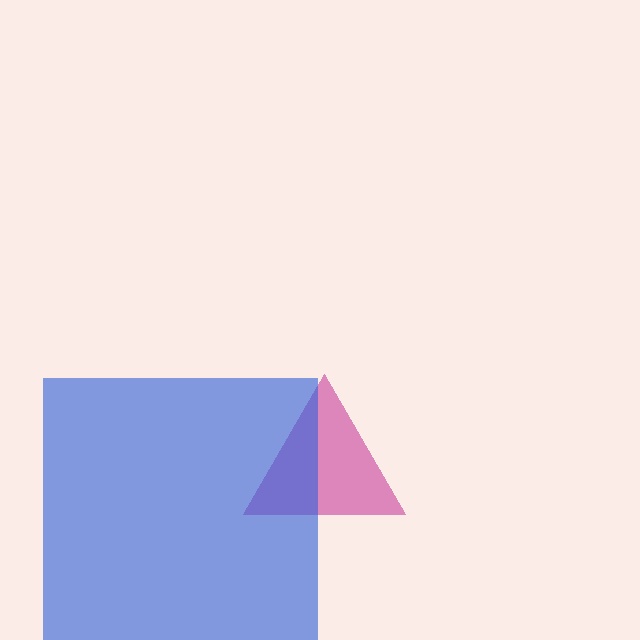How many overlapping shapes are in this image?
There are 2 overlapping shapes in the image.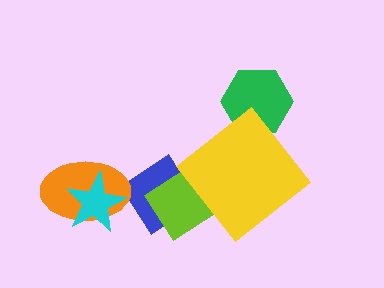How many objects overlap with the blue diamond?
3 objects overlap with the blue diamond.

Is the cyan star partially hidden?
No, no other shape covers it.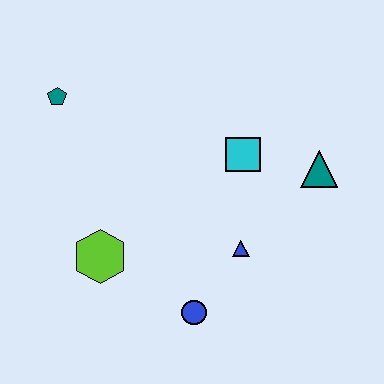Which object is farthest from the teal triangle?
The teal pentagon is farthest from the teal triangle.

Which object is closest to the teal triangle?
The cyan square is closest to the teal triangle.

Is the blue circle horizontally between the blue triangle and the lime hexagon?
Yes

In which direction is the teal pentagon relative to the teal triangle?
The teal pentagon is to the left of the teal triangle.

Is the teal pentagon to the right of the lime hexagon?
No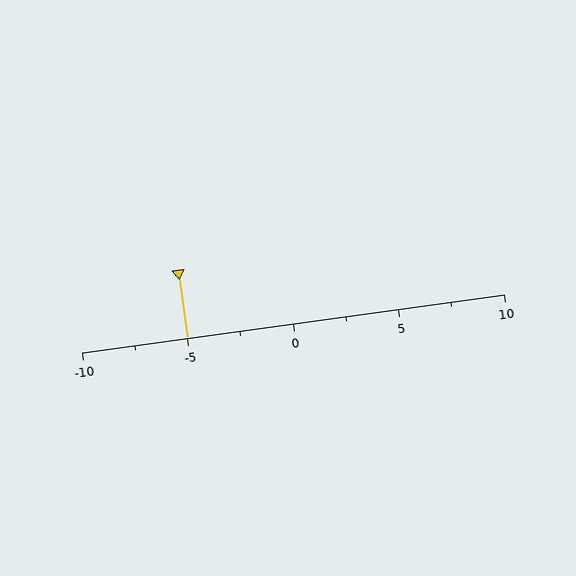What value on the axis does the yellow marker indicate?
The marker indicates approximately -5.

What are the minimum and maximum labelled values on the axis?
The axis runs from -10 to 10.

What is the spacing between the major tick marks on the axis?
The major ticks are spaced 5 apart.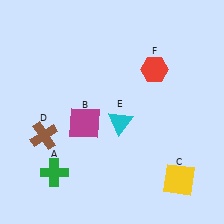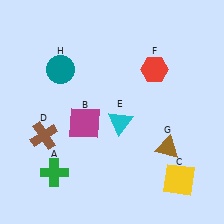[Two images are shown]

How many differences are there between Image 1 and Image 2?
There are 2 differences between the two images.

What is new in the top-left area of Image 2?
A teal circle (H) was added in the top-left area of Image 2.